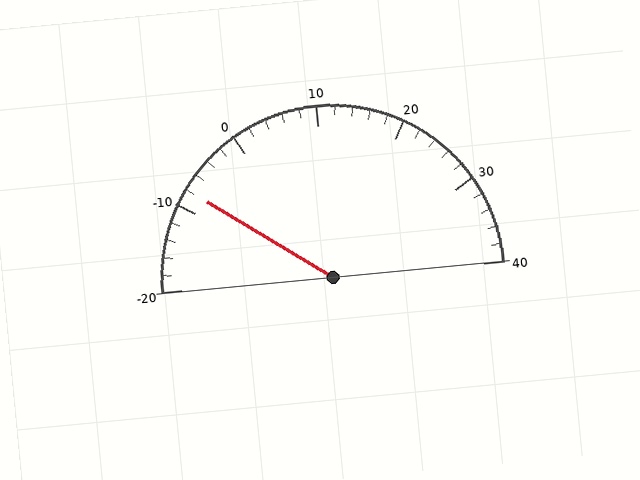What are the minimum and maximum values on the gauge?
The gauge ranges from -20 to 40.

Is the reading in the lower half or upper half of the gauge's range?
The reading is in the lower half of the range (-20 to 40).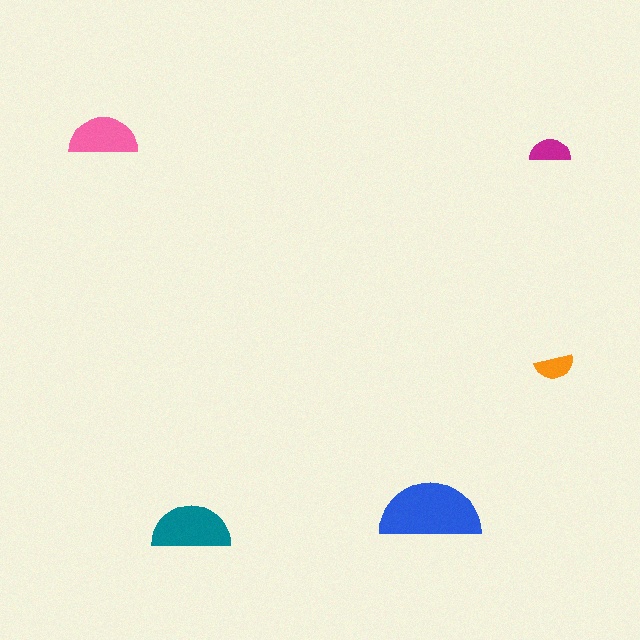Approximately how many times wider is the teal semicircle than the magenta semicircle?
About 2 times wider.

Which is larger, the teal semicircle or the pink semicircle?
The teal one.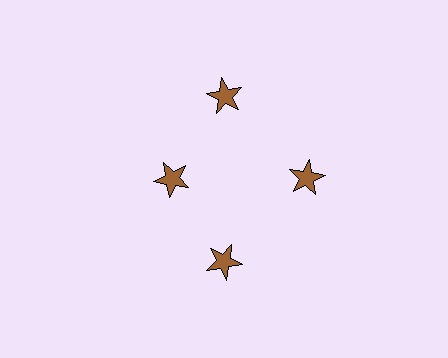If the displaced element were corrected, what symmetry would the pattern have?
It would have 4-fold rotational symmetry — the pattern would map onto itself every 90 degrees.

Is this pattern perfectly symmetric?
No. The 4 brown stars are arranged in a ring, but one element near the 9 o'clock position is pulled inward toward the center, breaking the 4-fold rotational symmetry.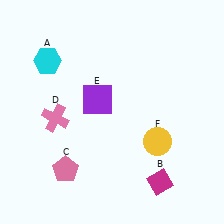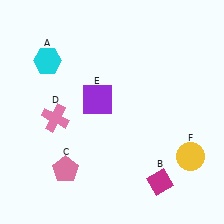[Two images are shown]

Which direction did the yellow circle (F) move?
The yellow circle (F) moved right.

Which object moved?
The yellow circle (F) moved right.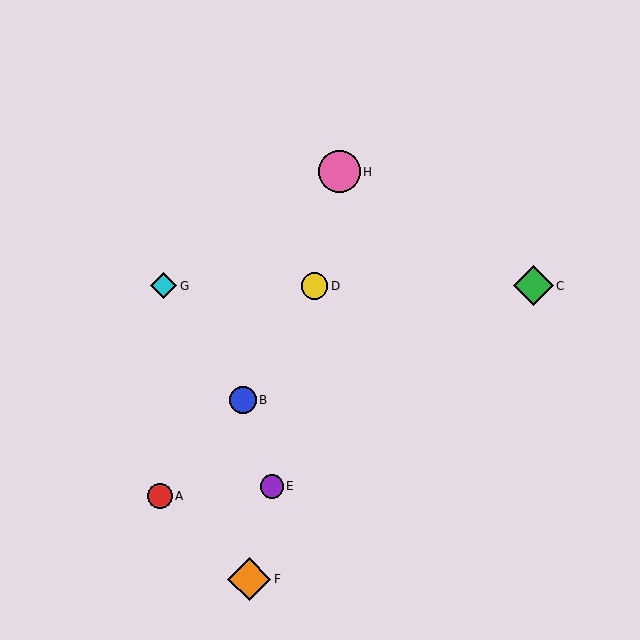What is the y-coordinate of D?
Object D is at y≈286.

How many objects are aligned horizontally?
3 objects (C, D, G) are aligned horizontally.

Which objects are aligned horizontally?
Objects C, D, G are aligned horizontally.